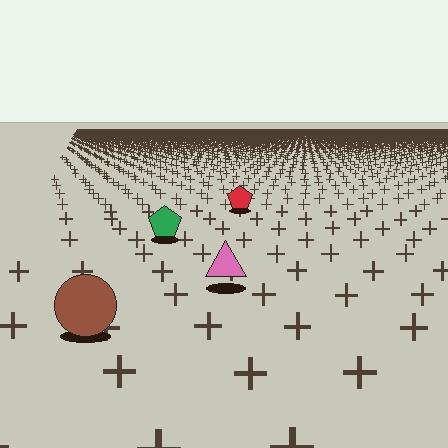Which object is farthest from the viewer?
The red pentagon is farthest from the viewer. It appears smaller and the ground texture around it is denser.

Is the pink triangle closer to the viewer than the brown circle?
No. The brown circle is closer — you can tell from the texture gradient: the ground texture is coarser near it.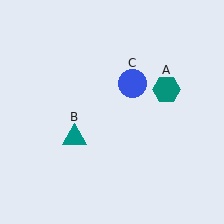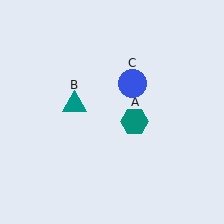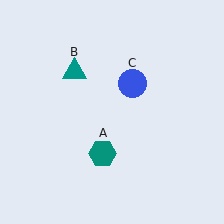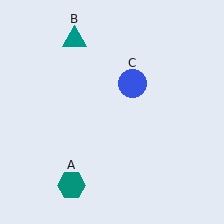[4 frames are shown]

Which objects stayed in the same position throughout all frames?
Blue circle (object C) remained stationary.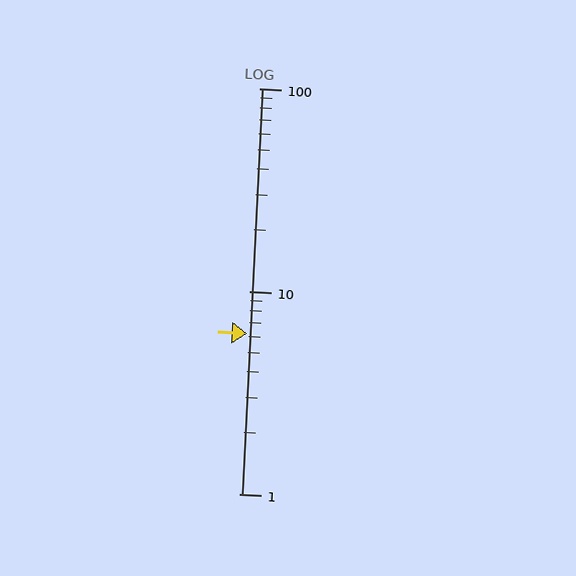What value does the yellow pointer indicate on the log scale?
The pointer indicates approximately 6.2.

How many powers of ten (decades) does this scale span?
The scale spans 2 decades, from 1 to 100.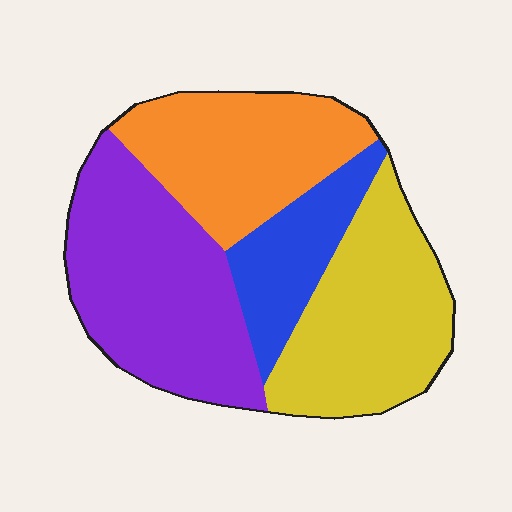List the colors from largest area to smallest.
From largest to smallest: purple, yellow, orange, blue.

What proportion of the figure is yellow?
Yellow covers 28% of the figure.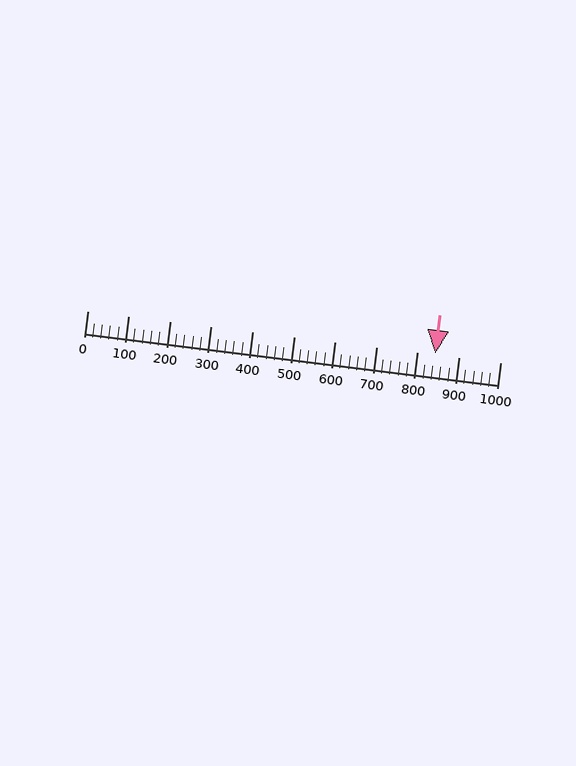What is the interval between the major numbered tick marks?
The major tick marks are spaced 100 units apart.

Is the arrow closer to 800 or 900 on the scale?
The arrow is closer to 800.